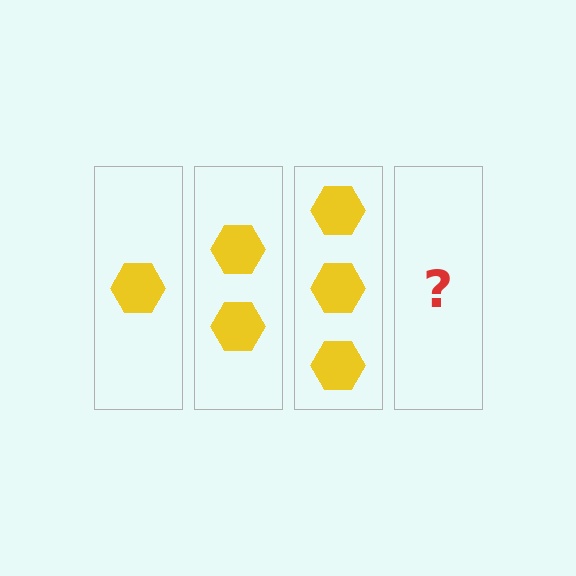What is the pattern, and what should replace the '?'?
The pattern is that each step adds one more hexagon. The '?' should be 4 hexagons.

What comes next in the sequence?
The next element should be 4 hexagons.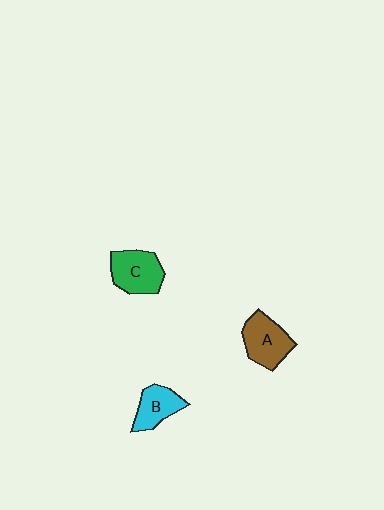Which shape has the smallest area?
Shape B (cyan).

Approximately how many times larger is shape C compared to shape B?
Approximately 1.3 times.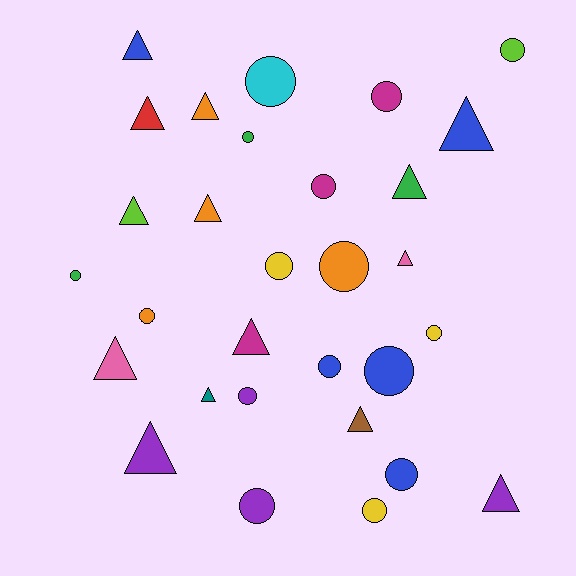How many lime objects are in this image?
There are 2 lime objects.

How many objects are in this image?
There are 30 objects.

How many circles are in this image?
There are 16 circles.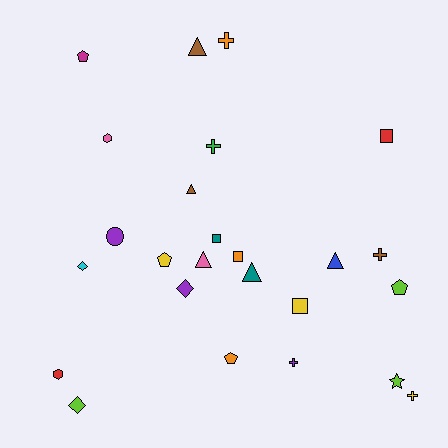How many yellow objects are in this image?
There are 3 yellow objects.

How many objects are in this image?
There are 25 objects.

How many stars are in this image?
There is 1 star.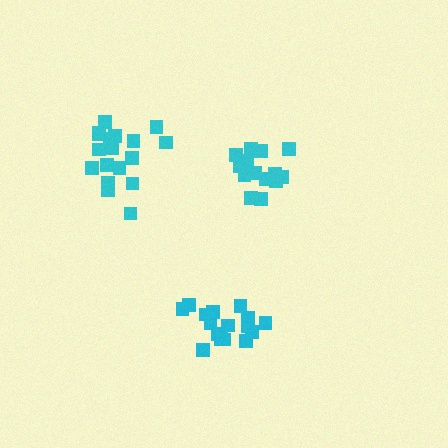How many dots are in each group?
Group 1: 16 dots, Group 2: 15 dots, Group 3: 18 dots (49 total).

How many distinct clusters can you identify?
There are 3 distinct clusters.